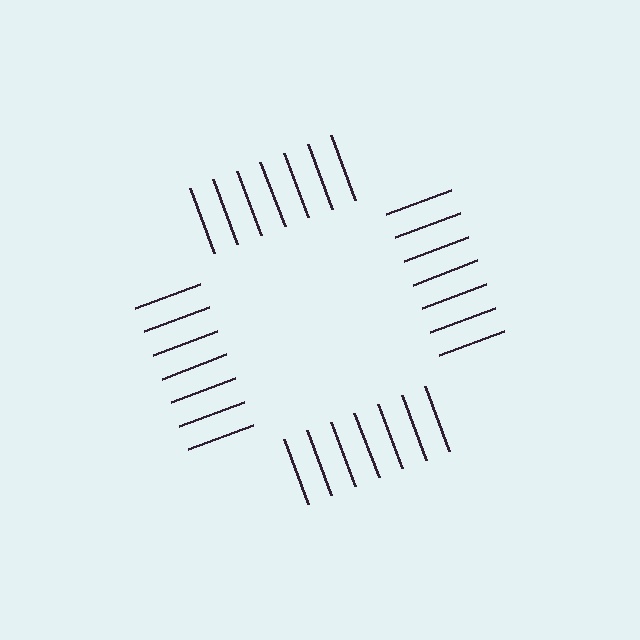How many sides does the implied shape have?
4 sides — the line-ends trace a square.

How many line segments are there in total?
28 — 7 along each of the 4 edges.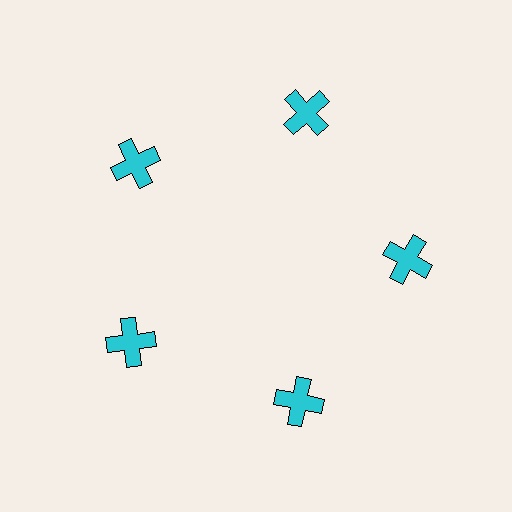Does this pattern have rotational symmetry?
Yes, this pattern has 5-fold rotational symmetry. It looks the same after rotating 72 degrees around the center.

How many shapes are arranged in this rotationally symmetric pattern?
There are 5 shapes, arranged in 5 groups of 1.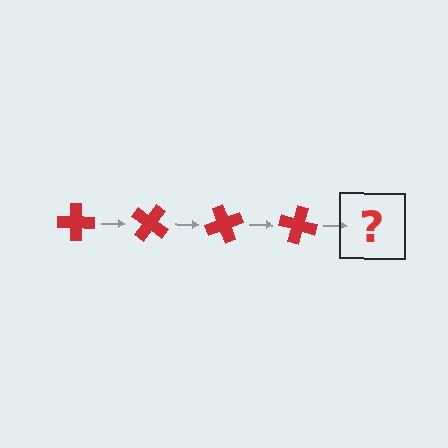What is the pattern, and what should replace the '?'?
The pattern is that the cross rotates 35 degrees each step. The '?' should be a red cross rotated 140 degrees.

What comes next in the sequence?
The next element should be a red cross rotated 140 degrees.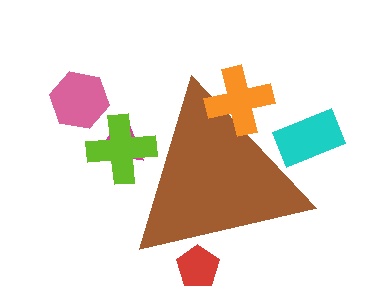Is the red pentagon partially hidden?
Yes, the red pentagon is partially hidden behind the brown triangle.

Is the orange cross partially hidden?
No, the orange cross is fully visible.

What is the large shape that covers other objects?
A brown triangle.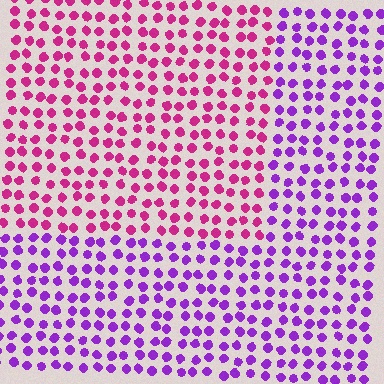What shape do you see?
I see a rectangle.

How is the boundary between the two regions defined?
The boundary is defined purely by a slight shift in hue (about 44 degrees). Spacing, size, and orientation are identical on both sides.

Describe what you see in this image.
The image is filled with small purple elements in a uniform arrangement. A rectangle-shaped region is visible where the elements are tinted to a slightly different hue, forming a subtle color boundary.